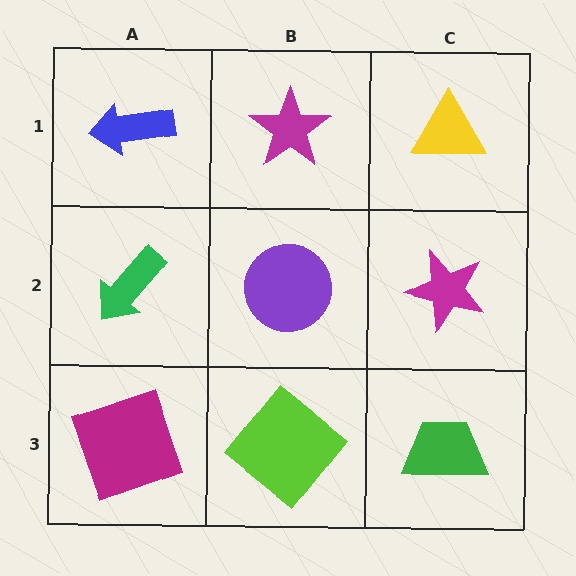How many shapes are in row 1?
3 shapes.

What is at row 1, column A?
A blue arrow.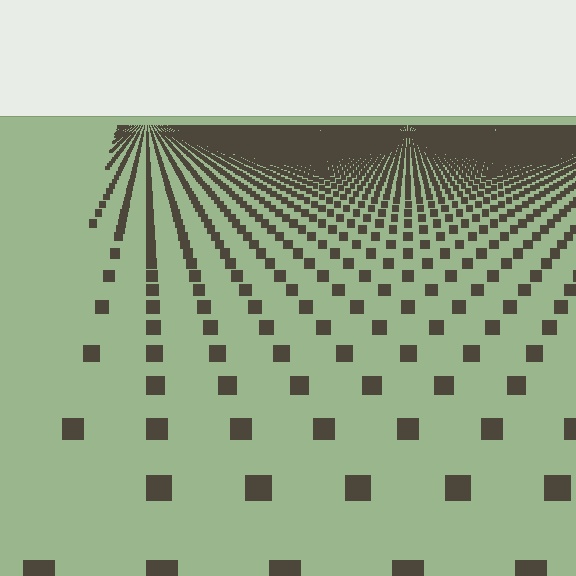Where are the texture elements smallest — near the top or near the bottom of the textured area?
Near the top.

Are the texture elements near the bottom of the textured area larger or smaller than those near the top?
Larger. Near the bottom, elements are closer to the viewer and appear at a bigger on-screen size.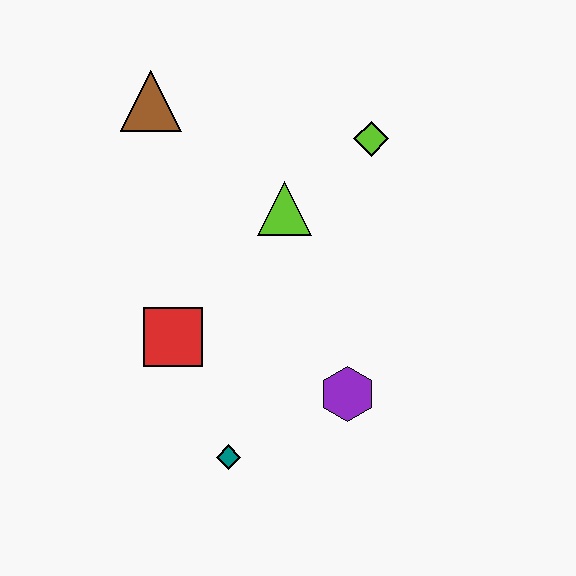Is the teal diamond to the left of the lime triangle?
Yes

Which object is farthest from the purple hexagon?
The brown triangle is farthest from the purple hexagon.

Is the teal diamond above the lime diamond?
No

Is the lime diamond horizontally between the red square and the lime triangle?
No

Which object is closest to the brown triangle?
The lime triangle is closest to the brown triangle.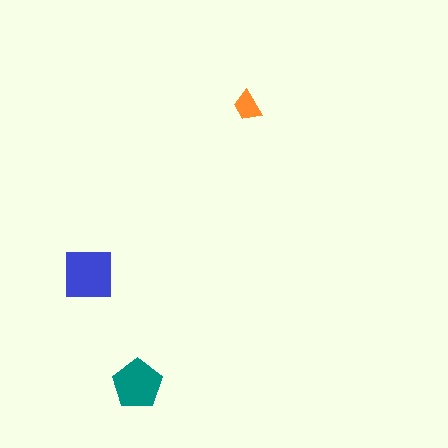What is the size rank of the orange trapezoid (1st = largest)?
3rd.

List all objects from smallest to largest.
The orange trapezoid, the teal pentagon, the blue square.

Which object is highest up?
The orange trapezoid is topmost.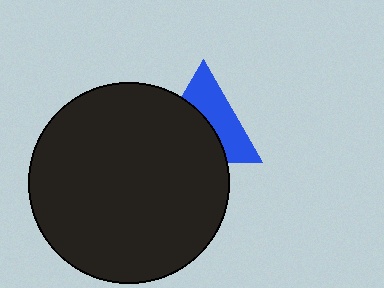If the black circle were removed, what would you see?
You would see the complete blue triangle.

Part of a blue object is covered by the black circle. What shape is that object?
It is a triangle.